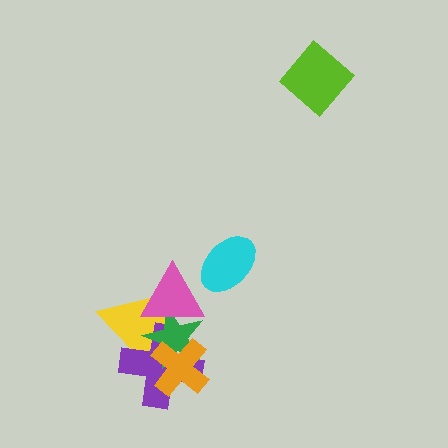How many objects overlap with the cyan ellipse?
0 objects overlap with the cyan ellipse.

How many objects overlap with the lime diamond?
0 objects overlap with the lime diamond.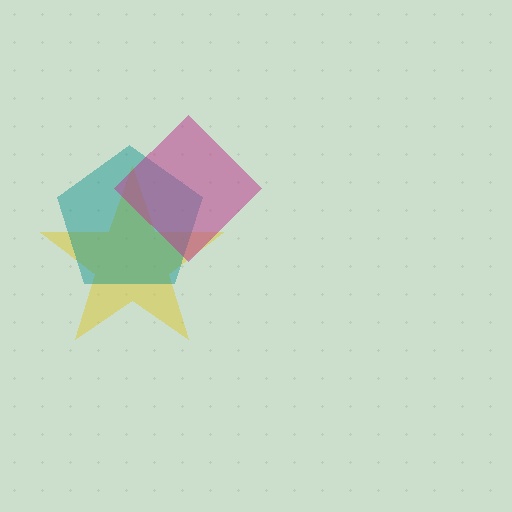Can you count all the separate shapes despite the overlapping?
Yes, there are 3 separate shapes.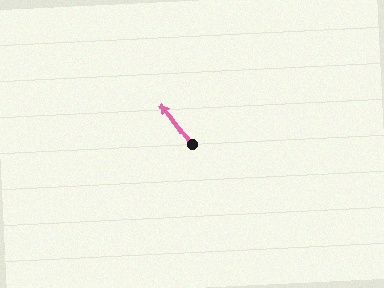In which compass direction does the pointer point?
Northwest.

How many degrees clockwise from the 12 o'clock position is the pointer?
Approximately 324 degrees.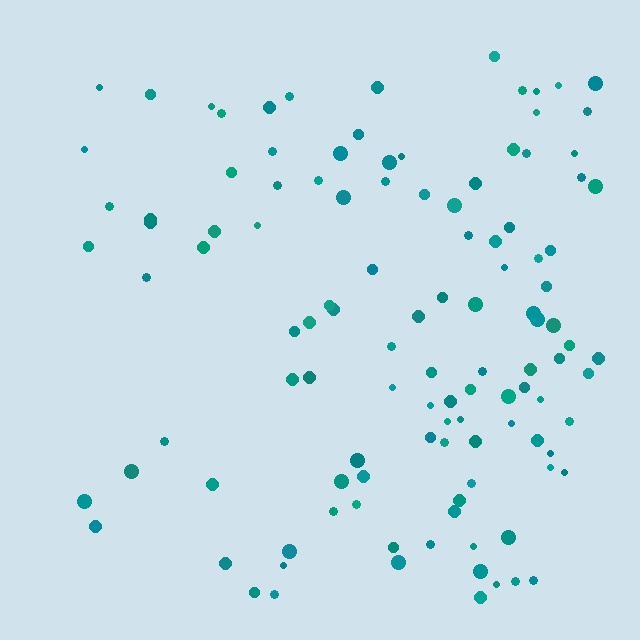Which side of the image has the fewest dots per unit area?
The left.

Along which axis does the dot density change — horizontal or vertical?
Horizontal.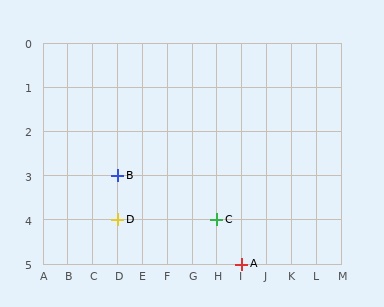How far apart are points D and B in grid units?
Points D and B are 1 row apart.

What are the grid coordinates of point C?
Point C is at grid coordinates (H, 4).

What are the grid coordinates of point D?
Point D is at grid coordinates (D, 4).